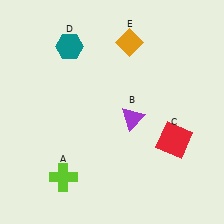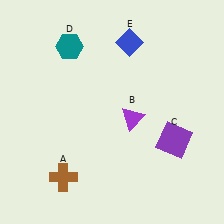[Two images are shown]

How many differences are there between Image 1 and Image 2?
There are 3 differences between the two images.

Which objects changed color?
A changed from lime to brown. C changed from red to purple. E changed from orange to blue.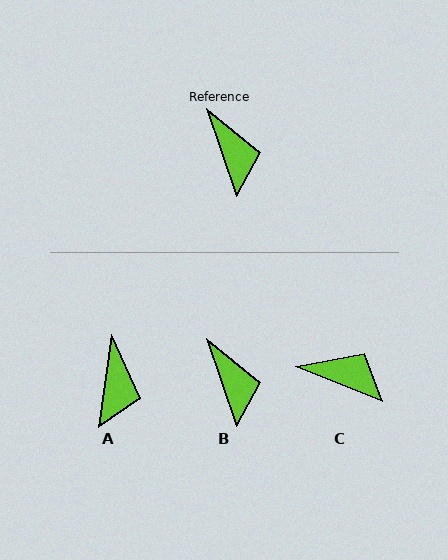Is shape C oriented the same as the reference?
No, it is off by about 49 degrees.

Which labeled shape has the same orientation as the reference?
B.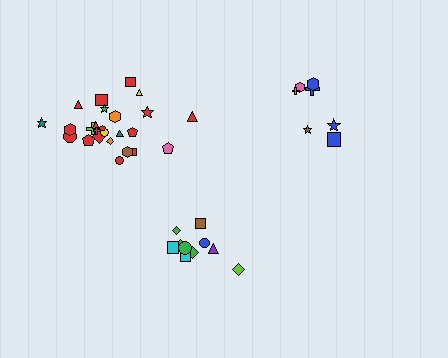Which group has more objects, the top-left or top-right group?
The top-left group.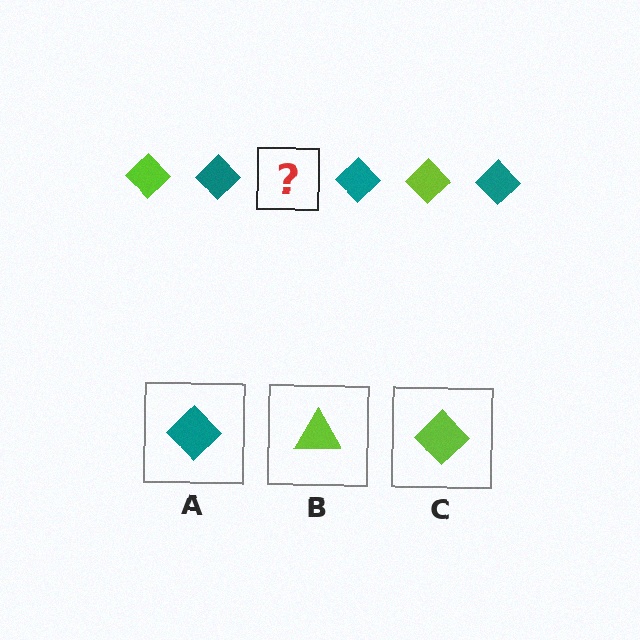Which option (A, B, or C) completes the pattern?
C.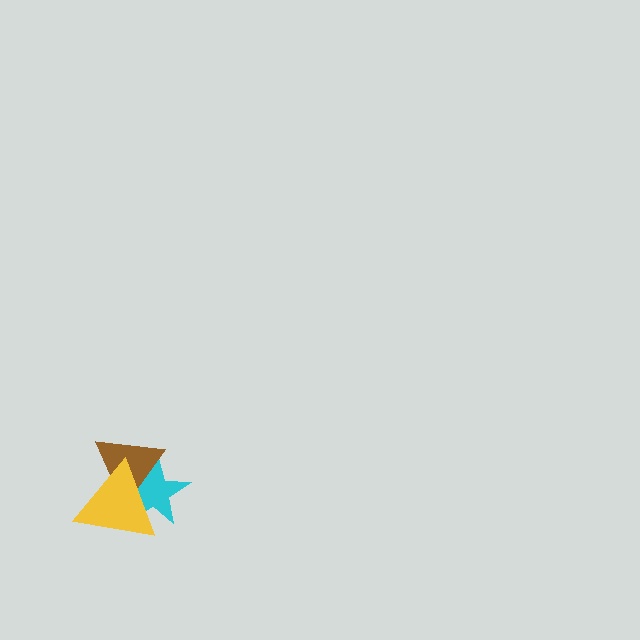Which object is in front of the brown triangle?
The yellow triangle is in front of the brown triangle.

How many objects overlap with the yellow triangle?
2 objects overlap with the yellow triangle.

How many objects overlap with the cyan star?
2 objects overlap with the cyan star.